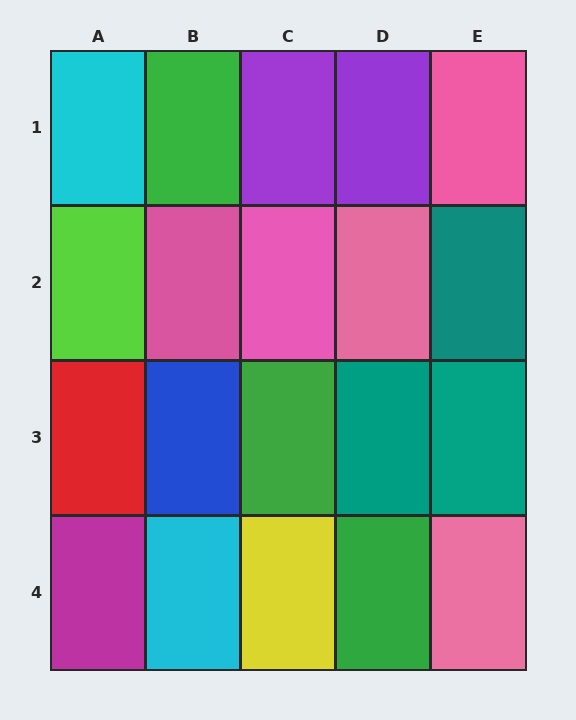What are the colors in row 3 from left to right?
Red, blue, green, teal, teal.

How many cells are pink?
5 cells are pink.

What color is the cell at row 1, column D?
Purple.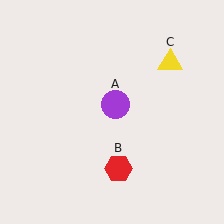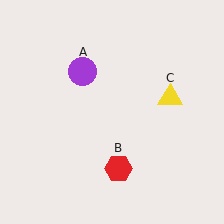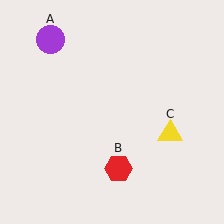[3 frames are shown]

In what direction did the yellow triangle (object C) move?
The yellow triangle (object C) moved down.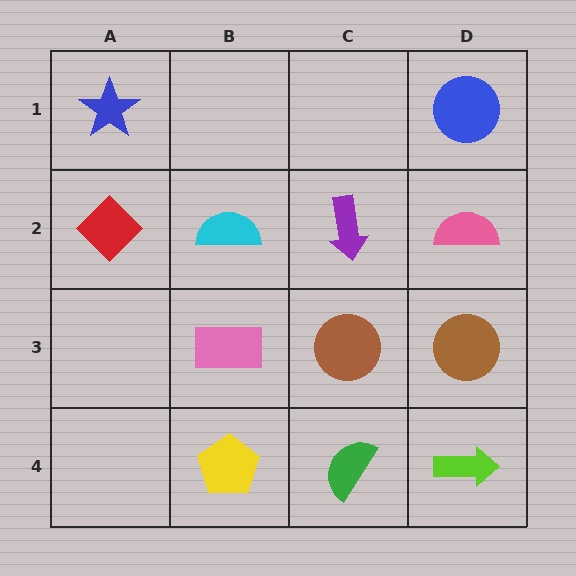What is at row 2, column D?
A pink semicircle.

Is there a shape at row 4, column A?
No, that cell is empty.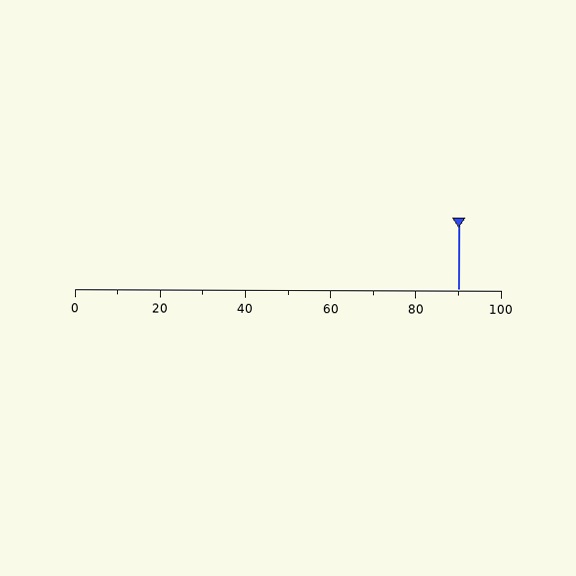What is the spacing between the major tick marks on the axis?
The major ticks are spaced 20 apart.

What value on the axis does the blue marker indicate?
The marker indicates approximately 90.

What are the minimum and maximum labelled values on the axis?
The axis runs from 0 to 100.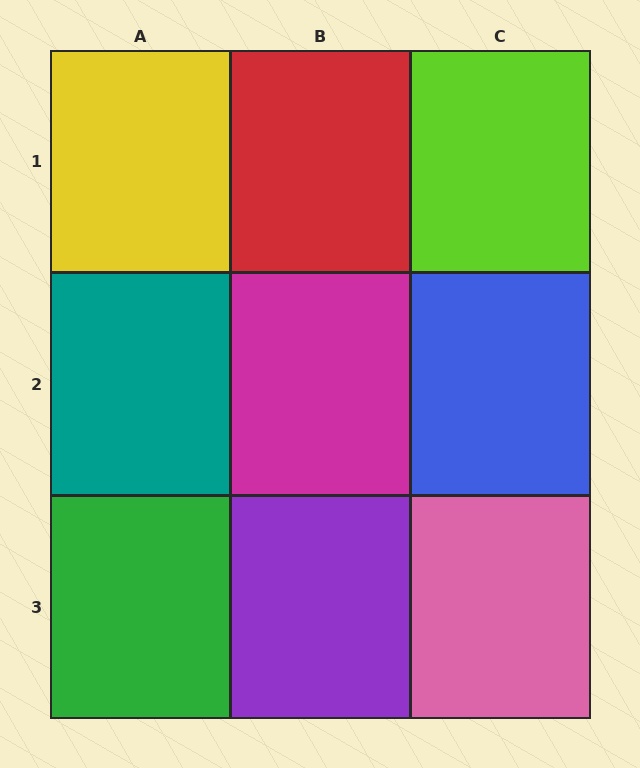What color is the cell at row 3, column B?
Purple.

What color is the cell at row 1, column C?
Lime.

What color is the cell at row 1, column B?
Red.